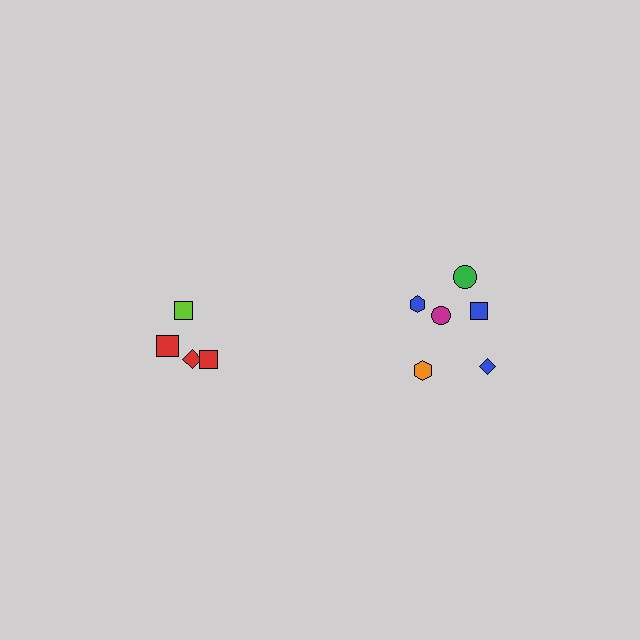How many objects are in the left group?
There are 4 objects.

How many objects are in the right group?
There are 6 objects.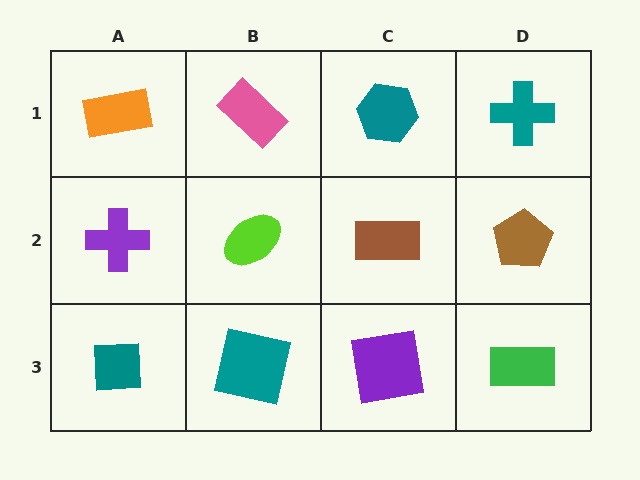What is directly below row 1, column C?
A brown rectangle.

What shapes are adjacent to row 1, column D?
A brown pentagon (row 2, column D), a teal hexagon (row 1, column C).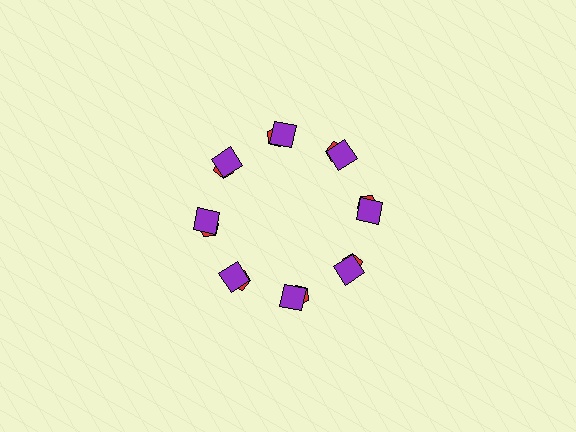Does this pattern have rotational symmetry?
Yes, this pattern has 8-fold rotational symmetry. It looks the same after rotating 45 degrees around the center.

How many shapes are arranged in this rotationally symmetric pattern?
There are 16 shapes, arranged in 8 groups of 2.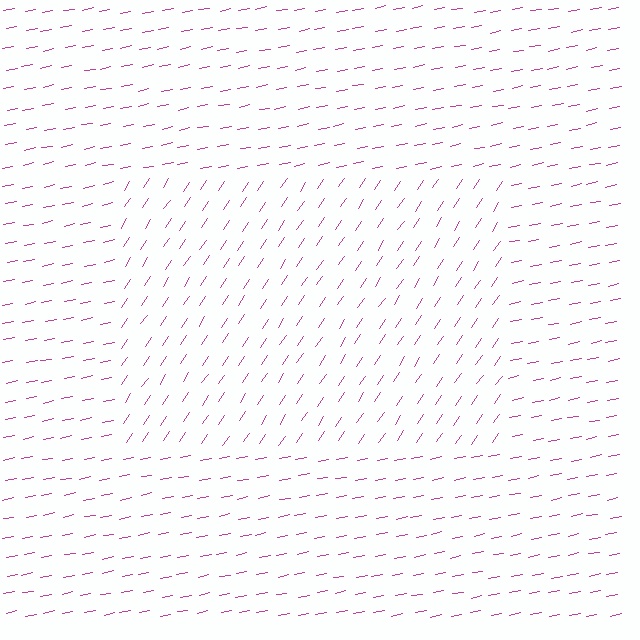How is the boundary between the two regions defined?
The boundary is defined purely by a change in line orientation (approximately 45 degrees difference). All lines are the same color and thickness.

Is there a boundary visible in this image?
Yes, there is a texture boundary formed by a change in line orientation.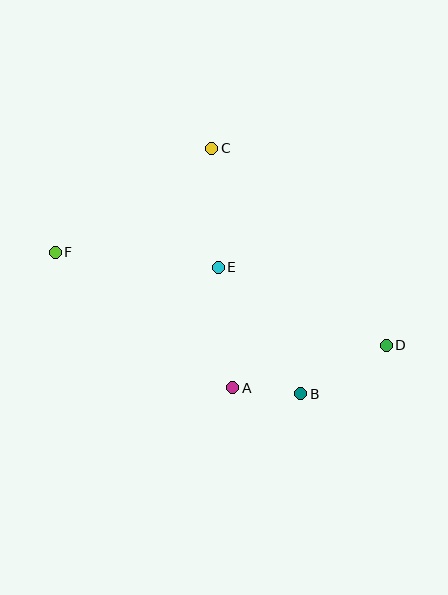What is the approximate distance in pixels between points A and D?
The distance between A and D is approximately 160 pixels.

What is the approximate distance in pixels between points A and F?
The distance between A and F is approximately 223 pixels.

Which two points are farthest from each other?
Points D and F are farthest from each other.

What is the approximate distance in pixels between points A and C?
The distance between A and C is approximately 240 pixels.